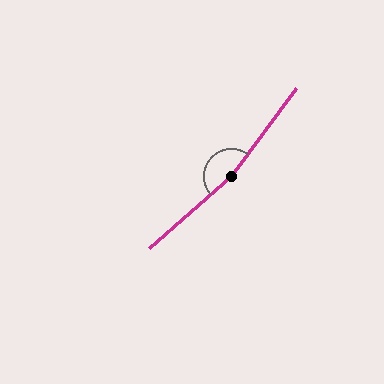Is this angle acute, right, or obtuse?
It is obtuse.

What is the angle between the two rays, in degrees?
Approximately 167 degrees.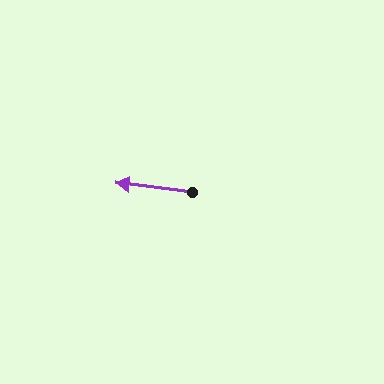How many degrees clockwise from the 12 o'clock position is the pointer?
Approximately 277 degrees.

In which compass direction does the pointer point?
West.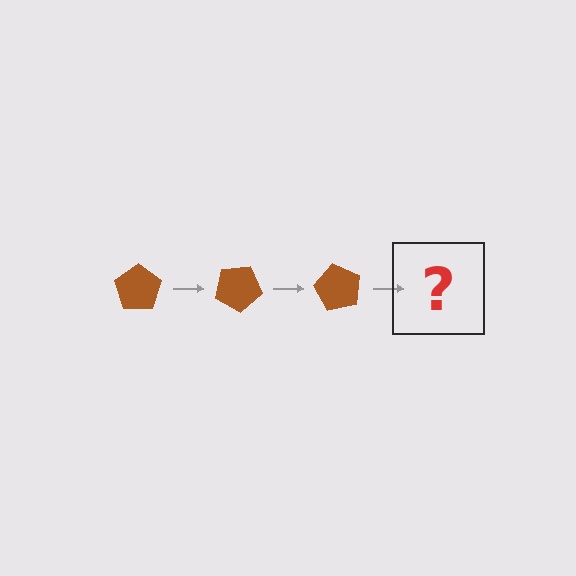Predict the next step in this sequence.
The next step is a brown pentagon rotated 90 degrees.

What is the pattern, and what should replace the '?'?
The pattern is that the pentagon rotates 30 degrees each step. The '?' should be a brown pentagon rotated 90 degrees.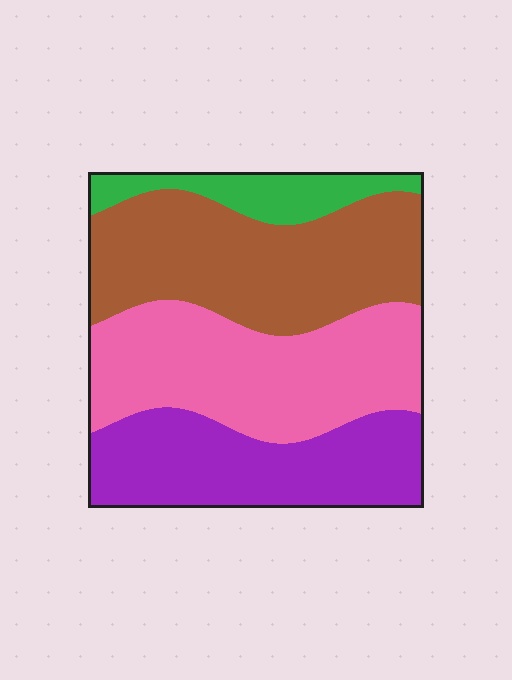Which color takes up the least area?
Green, at roughly 10%.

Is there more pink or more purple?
Pink.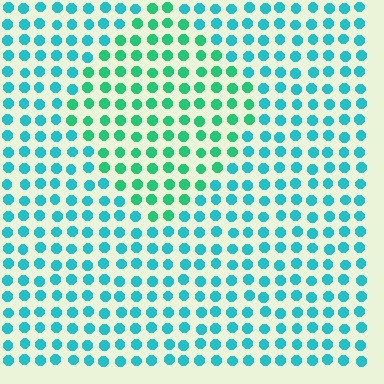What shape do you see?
I see a diamond.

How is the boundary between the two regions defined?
The boundary is defined purely by a slight shift in hue (about 33 degrees). Spacing, size, and orientation are identical on both sides.